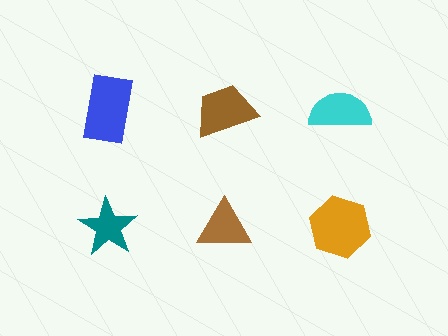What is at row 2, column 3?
An orange hexagon.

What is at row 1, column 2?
A brown trapezoid.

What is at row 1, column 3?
A cyan semicircle.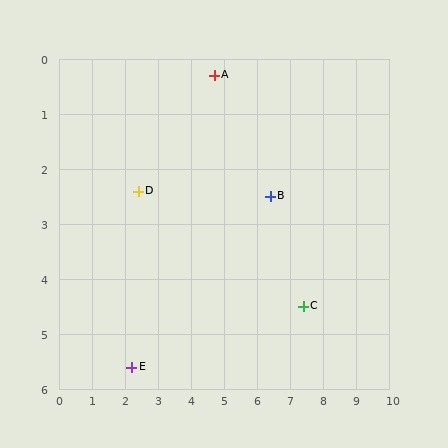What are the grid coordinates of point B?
Point B is at approximately (6.4, 2.5).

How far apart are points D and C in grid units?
Points D and C are about 5.4 grid units apart.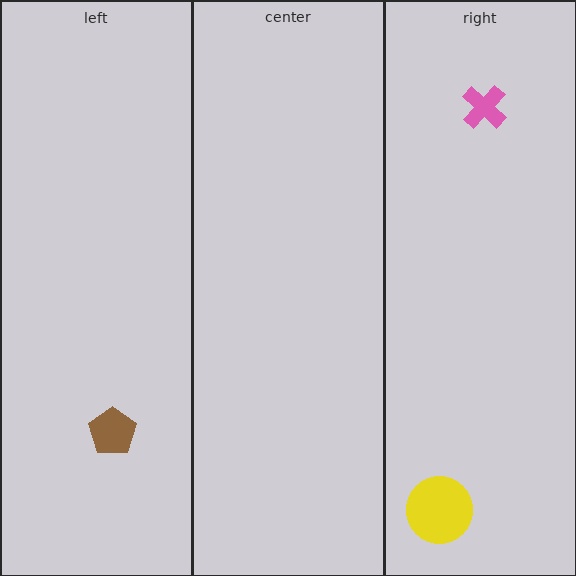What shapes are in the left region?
The brown pentagon.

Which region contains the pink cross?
The right region.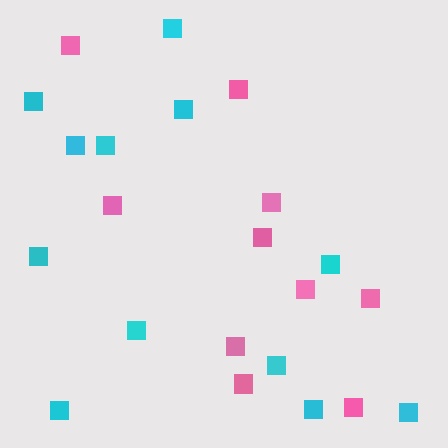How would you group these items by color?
There are 2 groups: one group of pink squares (10) and one group of cyan squares (12).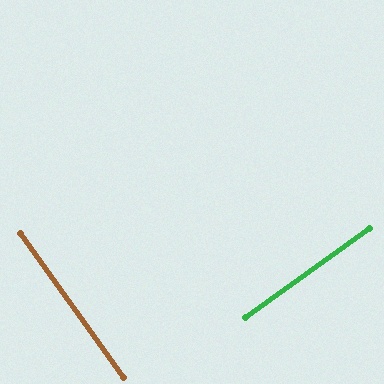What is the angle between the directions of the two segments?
Approximately 90 degrees.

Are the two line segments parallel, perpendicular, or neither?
Perpendicular — they meet at approximately 90°.